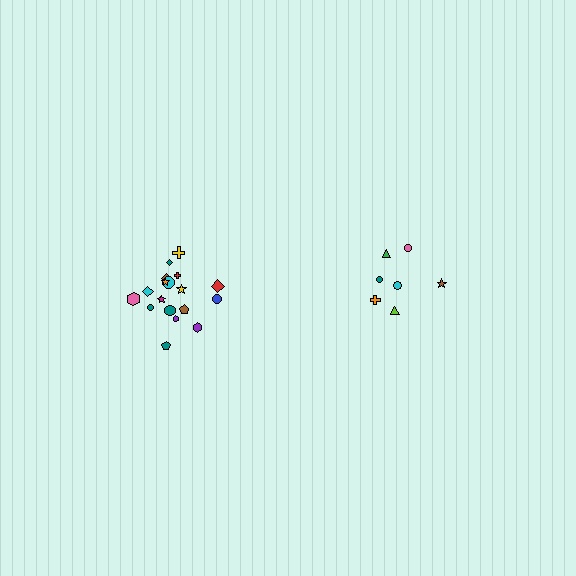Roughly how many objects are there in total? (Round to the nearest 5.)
Roughly 25 objects in total.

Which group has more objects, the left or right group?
The left group.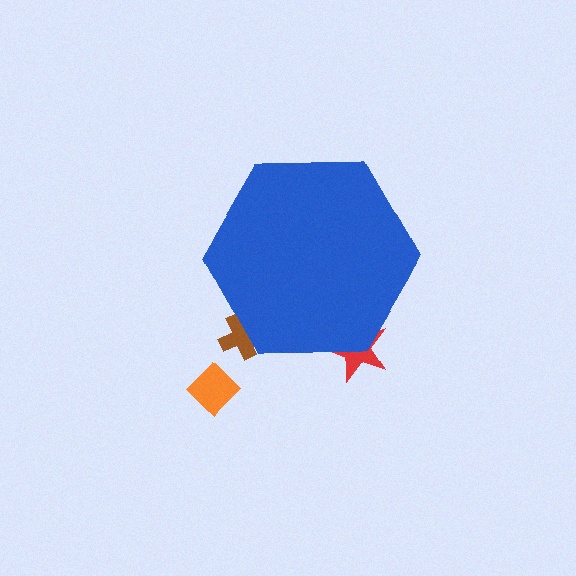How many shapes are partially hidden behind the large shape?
2 shapes are partially hidden.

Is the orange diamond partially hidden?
No, the orange diamond is fully visible.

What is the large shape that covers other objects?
A blue hexagon.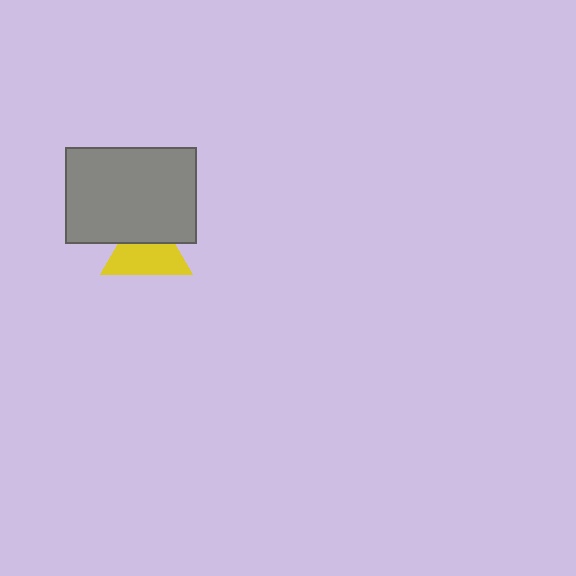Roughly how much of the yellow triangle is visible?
About half of it is visible (roughly 64%).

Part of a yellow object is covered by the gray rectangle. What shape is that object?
It is a triangle.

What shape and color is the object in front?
The object in front is a gray rectangle.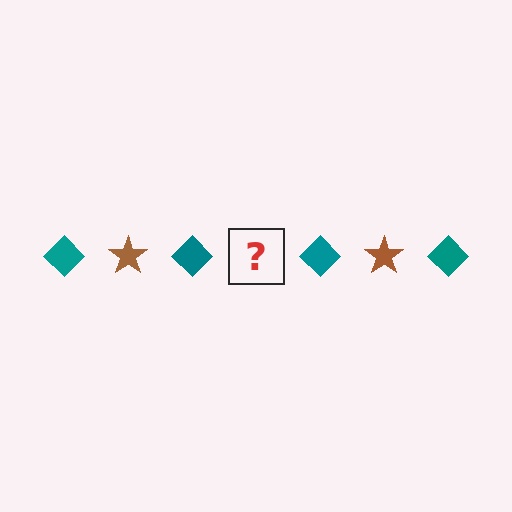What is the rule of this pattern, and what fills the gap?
The rule is that the pattern alternates between teal diamond and brown star. The gap should be filled with a brown star.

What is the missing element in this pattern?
The missing element is a brown star.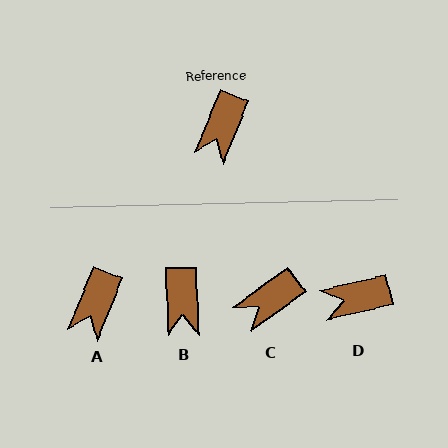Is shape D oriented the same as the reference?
No, it is off by about 54 degrees.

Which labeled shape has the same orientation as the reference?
A.